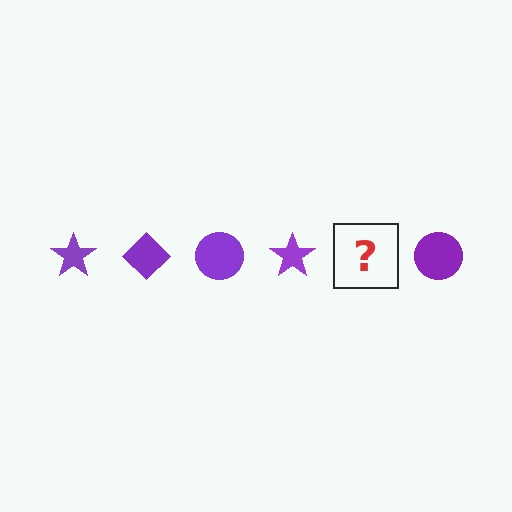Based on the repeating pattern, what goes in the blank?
The blank should be a purple diamond.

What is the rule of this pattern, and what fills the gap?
The rule is that the pattern cycles through star, diamond, circle shapes in purple. The gap should be filled with a purple diamond.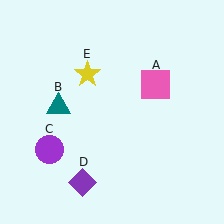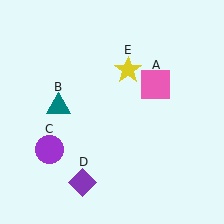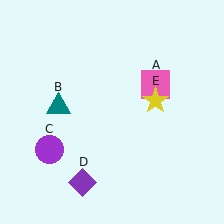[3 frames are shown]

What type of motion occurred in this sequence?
The yellow star (object E) rotated clockwise around the center of the scene.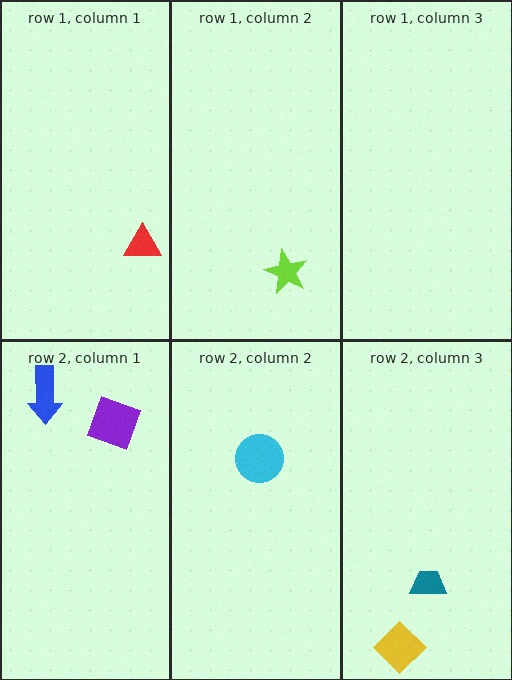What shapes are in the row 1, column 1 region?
The red triangle.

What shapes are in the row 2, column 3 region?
The yellow diamond, the teal trapezoid.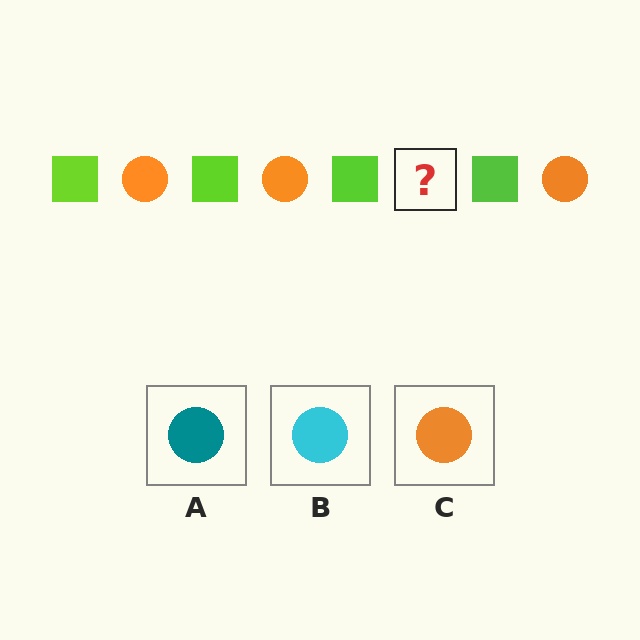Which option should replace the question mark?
Option C.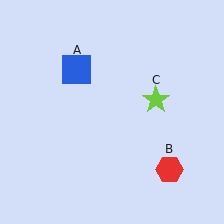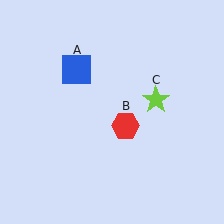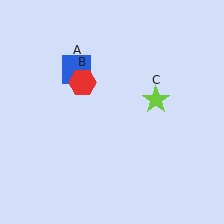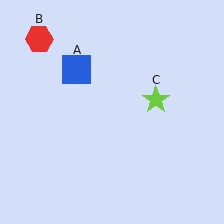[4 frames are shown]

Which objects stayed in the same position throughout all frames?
Blue square (object A) and lime star (object C) remained stationary.